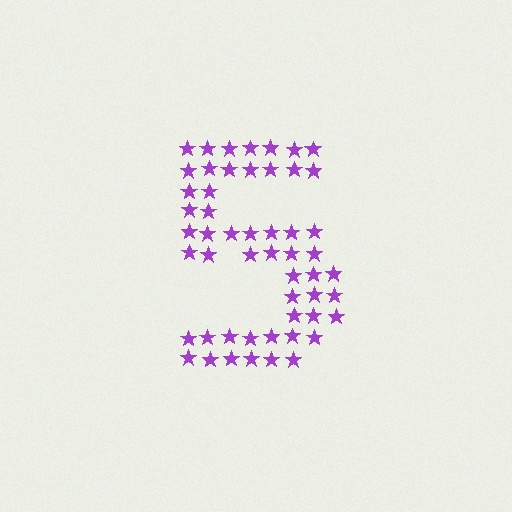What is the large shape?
The large shape is the digit 5.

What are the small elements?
The small elements are stars.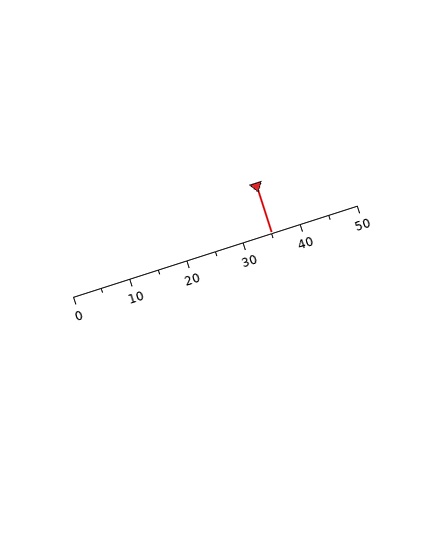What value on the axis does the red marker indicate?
The marker indicates approximately 35.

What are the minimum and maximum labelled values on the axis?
The axis runs from 0 to 50.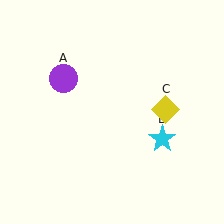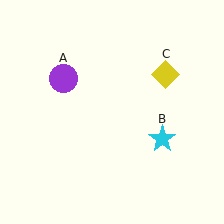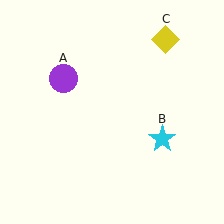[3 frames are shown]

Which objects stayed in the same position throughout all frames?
Purple circle (object A) and cyan star (object B) remained stationary.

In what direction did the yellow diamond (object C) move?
The yellow diamond (object C) moved up.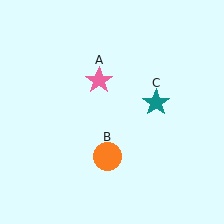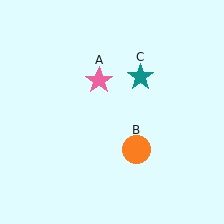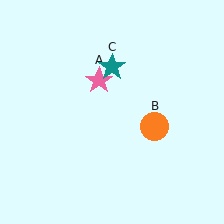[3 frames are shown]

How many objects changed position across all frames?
2 objects changed position: orange circle (object B), teal star (object C).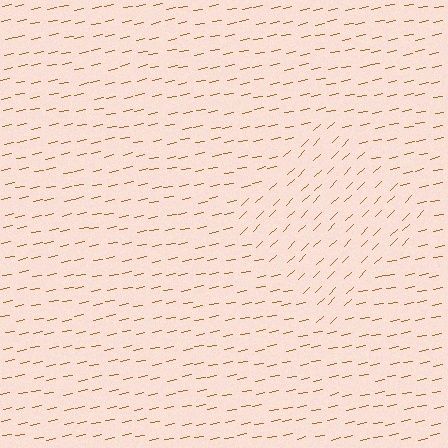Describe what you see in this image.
The image is filled with small brown line segments. A diamond region in the image has lines oriented differently from the surrounding lines, creating a visible texture boundary.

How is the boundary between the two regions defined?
The boundary is defined purely by a change in line orientation (approximately 34 degrees difference). All lines are the same color and thickness.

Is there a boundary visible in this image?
Yes, there is a texture boundary formed by a change in line orientation.